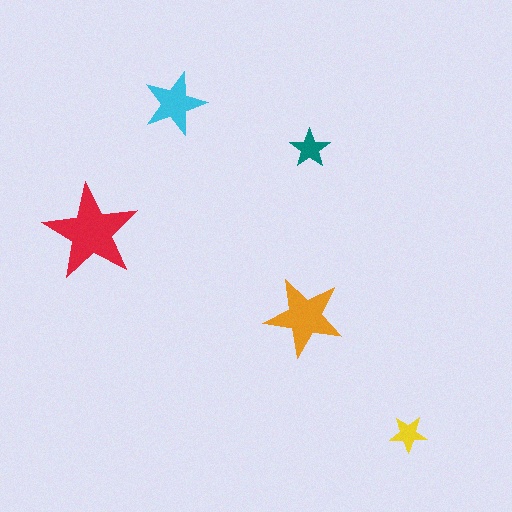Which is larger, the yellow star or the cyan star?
The cyan one.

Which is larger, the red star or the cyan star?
The red one.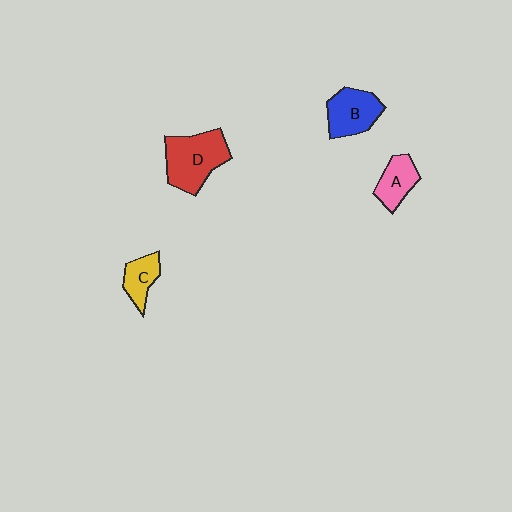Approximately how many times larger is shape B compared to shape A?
Approximately 1.4 times.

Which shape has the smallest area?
Shape C (yellow).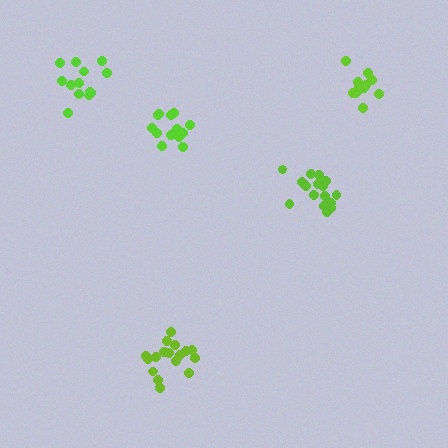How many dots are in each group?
Group 1: 17 dots, Group 2: 15 dots, Group 3: 13 dots, Group 4: 13 dots, Group 5: 16 dots (74 total).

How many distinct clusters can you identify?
There are 5 distinct clusters.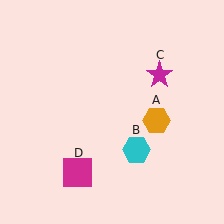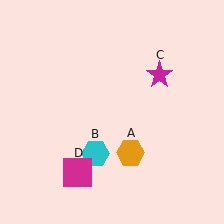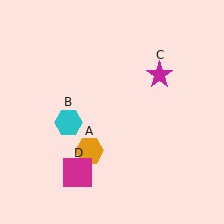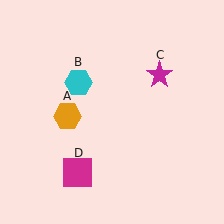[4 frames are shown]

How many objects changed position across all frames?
2 objects changed position: orange hexagon (object A), cyan hexagon (object B).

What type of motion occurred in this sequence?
The orange hexagon (object A), cyan hexagon (object B) rotated clockwise around the center of the scene.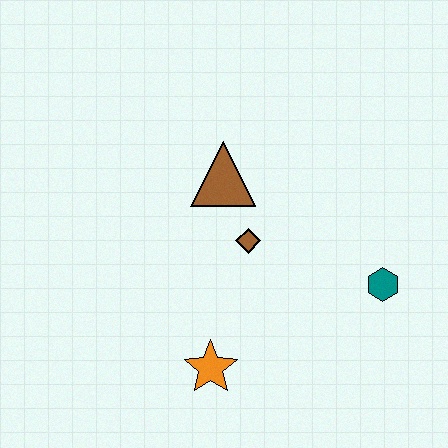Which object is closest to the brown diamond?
The brown triangle is closest to the brown diamond.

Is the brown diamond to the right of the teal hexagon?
No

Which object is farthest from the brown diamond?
The teal hexagon is farthest from the brown diamond.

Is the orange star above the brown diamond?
No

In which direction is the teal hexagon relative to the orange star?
The teal hexagon is to the right of the orange star.